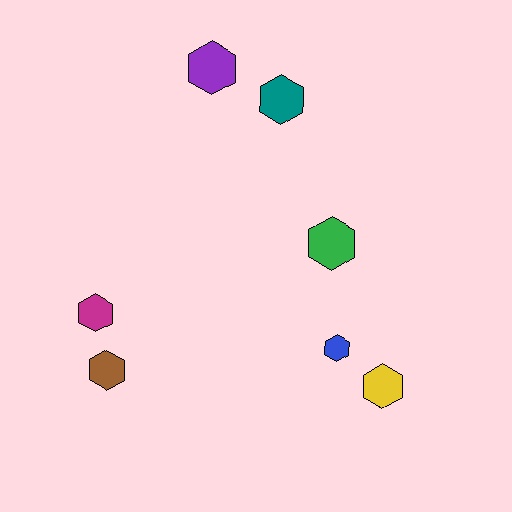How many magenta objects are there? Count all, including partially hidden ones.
There is 1 magenta object.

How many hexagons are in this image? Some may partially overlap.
There are 7 hexagons.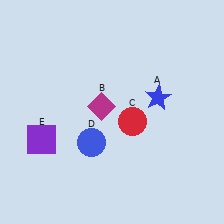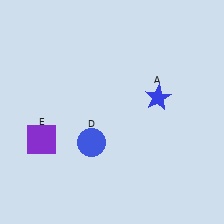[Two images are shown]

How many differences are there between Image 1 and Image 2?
There are 2 differences between the two images.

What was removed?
The red circle (C), the magenta diamond (B) were removed in Image 2.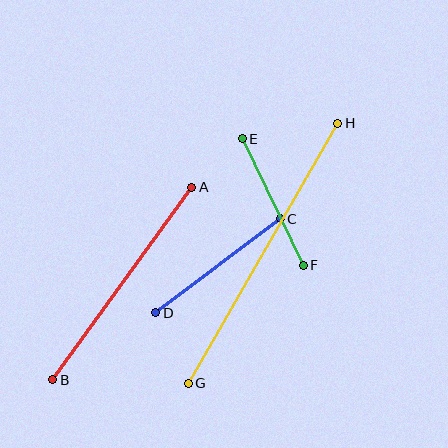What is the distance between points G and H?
The distance is approximately 300 pixels.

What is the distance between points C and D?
The distance is approximately 156 pixels.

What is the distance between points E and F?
The distance is approximately 140 pixels.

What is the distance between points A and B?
The distance is approximately 237 pixels.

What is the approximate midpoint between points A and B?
The midpoint is at approximately (122, 284) pixels.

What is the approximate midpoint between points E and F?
The midpoint is at approximately (273, 202) pixels.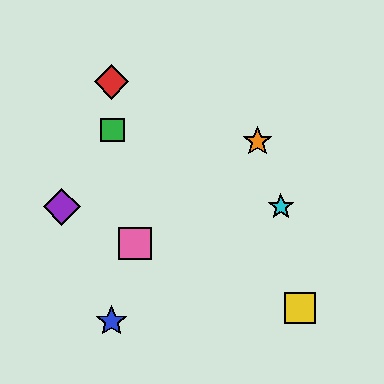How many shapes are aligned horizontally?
2 shapes (the purple diamond, the cyan star) are aligned horizontally.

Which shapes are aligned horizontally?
The purple diamond, the cyan star are aligned horizontally.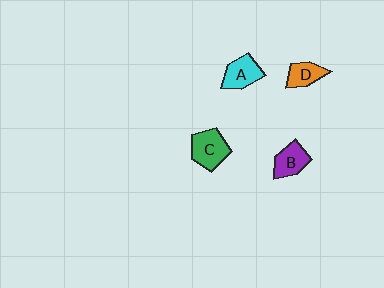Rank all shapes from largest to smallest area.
From largest to smallest: C (green), A (cyan), B (purple), D (orange).